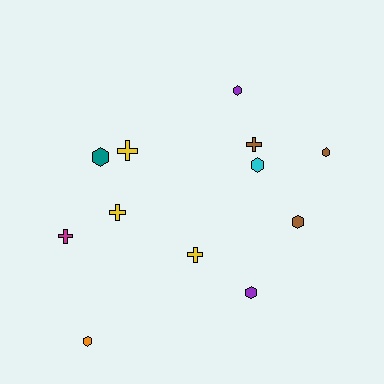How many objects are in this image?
There are 12 objects.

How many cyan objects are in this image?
There is 1 cyan object.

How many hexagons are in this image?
There are 7 hexagons.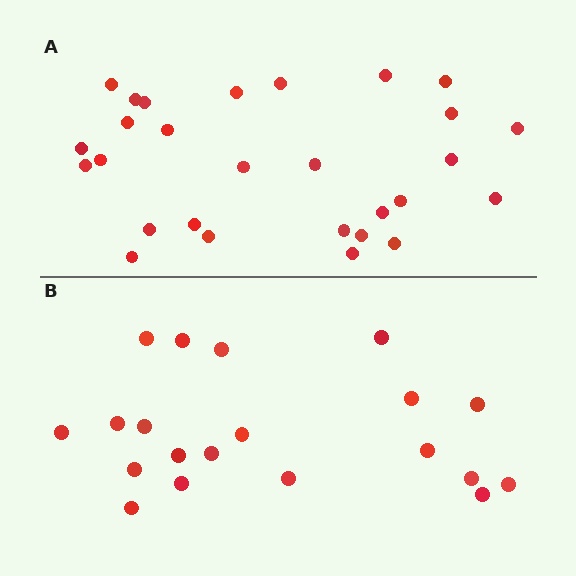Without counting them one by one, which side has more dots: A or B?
Region A (the top region) has more dots.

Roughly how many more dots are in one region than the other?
Region A has roughly 8 or so more dots than region B.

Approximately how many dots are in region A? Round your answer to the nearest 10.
About 30 dots. (The exact count is 28, which rounds to 30.)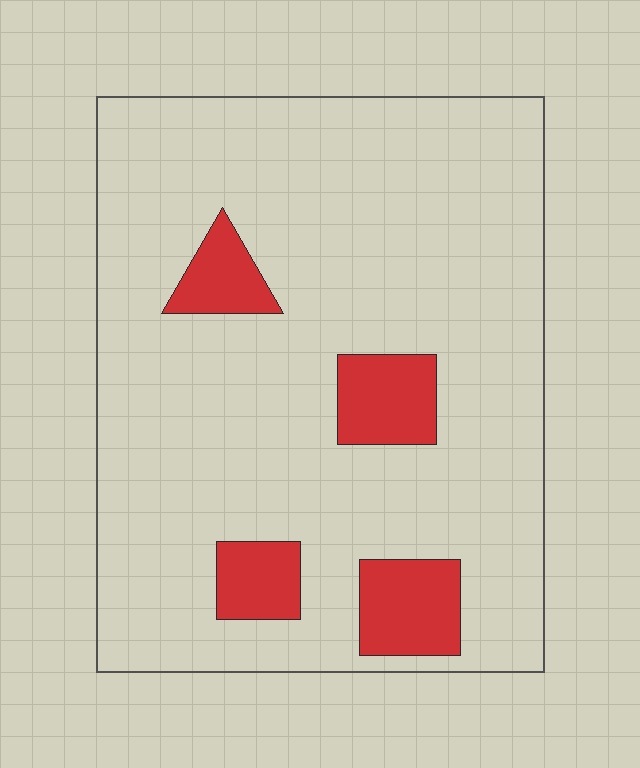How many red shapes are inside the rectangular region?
4.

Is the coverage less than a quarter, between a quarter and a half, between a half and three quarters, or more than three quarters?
Less than a quarter.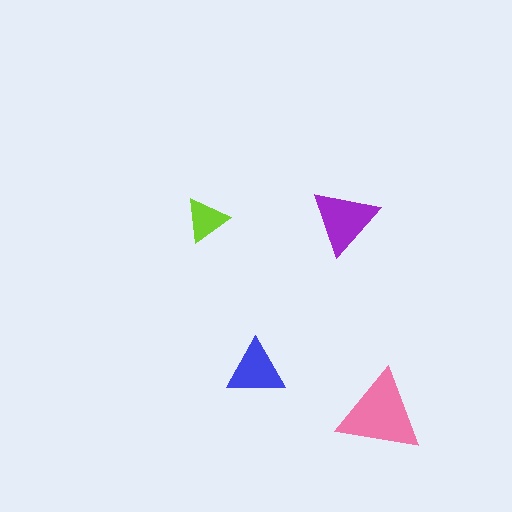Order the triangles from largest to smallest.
the pink one, the purple one, the blue one, the lime one.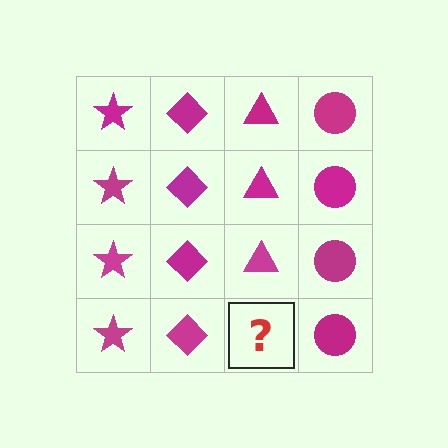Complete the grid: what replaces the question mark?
The question mark should be replaced with a magenta triangle.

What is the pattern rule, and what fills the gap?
The rule is that each column has a consistent shape. The gap should be filled with a magenta triangle.